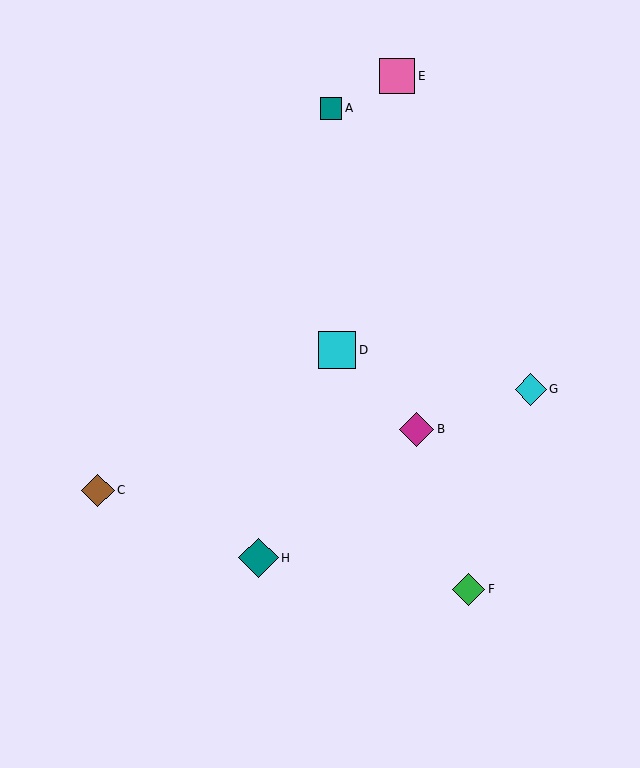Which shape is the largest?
The teal diamond (labeled H) is the largest.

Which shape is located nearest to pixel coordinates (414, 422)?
The magenta diamond (labeled B) at (416, 429) is nearest to that location.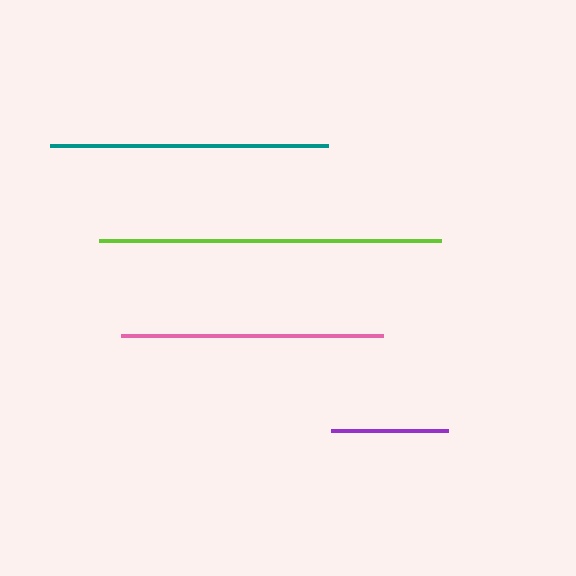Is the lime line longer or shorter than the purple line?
The lime line is longer than the purple line.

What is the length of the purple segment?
The purple segment is approximately 117 pixels long.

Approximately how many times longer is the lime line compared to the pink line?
The lime line is approximately 1.3 times the length of the pink line.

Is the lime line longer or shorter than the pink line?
The lime line is longer than the pink line.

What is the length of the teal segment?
The teal segment is approximately 278 pixels long.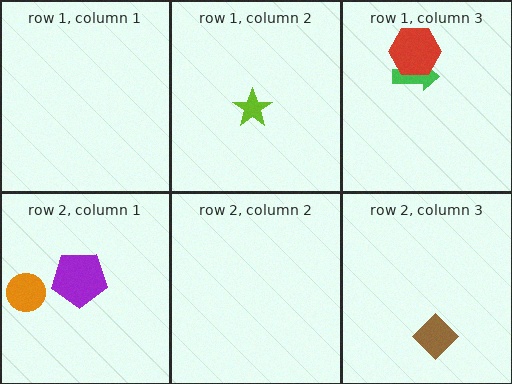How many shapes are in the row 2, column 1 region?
2.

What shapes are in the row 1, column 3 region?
The green arrow, the red hexagon.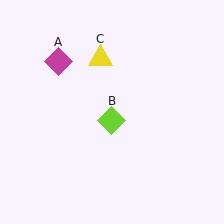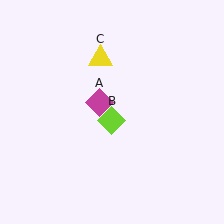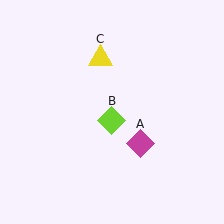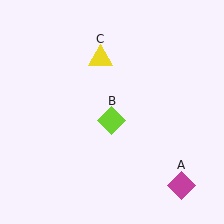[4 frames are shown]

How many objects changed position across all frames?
1 object changed position: magenta diamond (object A).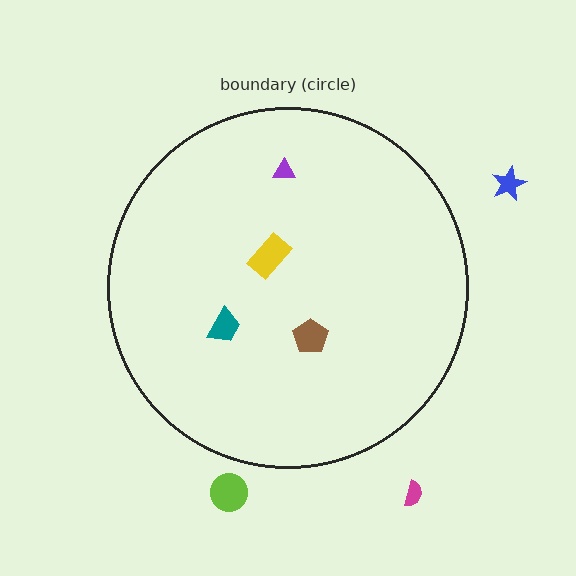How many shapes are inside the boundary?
4 inside, 3 outside.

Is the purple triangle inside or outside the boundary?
Inside.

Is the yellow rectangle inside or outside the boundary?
Inside.